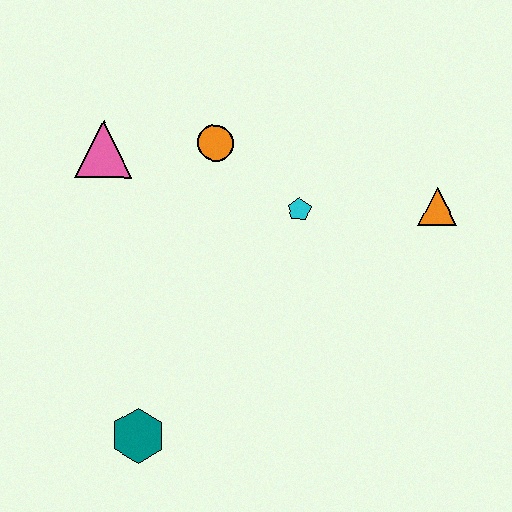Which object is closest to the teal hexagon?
The cyan pentagon is closest to the teal hexagon.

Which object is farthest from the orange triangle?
The teal hexagon is farthest from the orange triangle.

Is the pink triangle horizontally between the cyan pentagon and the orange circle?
No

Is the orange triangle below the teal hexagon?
No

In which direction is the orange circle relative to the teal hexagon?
The orange circle is above the teal hexagon.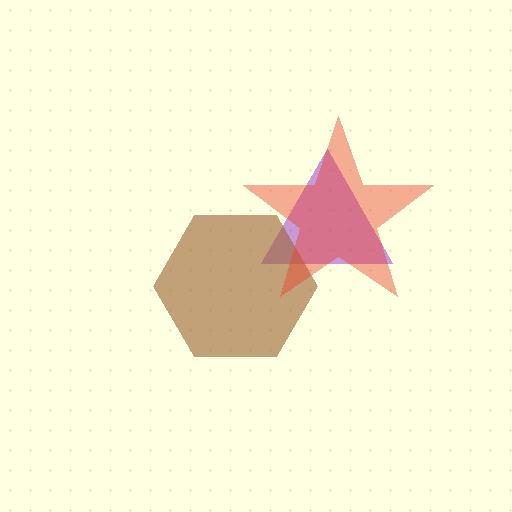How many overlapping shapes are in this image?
There are 3 overlapping shapes in the image.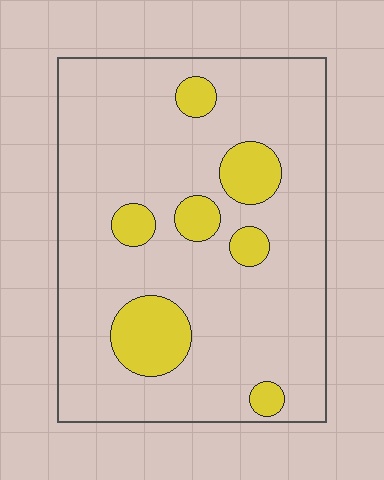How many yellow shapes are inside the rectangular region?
7.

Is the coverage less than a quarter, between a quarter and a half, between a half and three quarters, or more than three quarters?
Less than a quarter.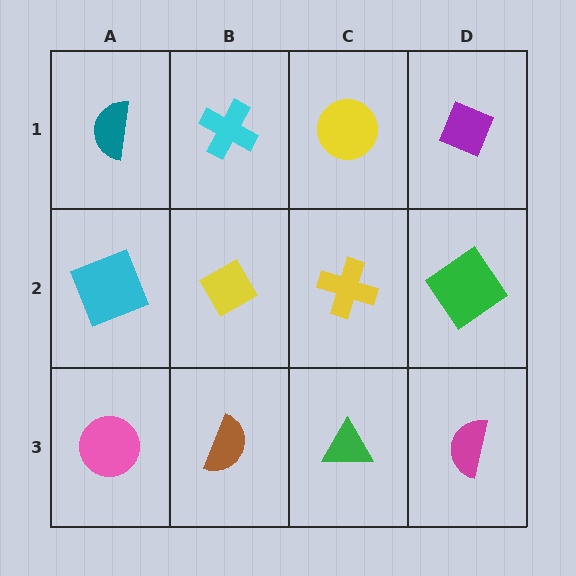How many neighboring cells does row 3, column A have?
2.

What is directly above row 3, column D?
A green diamond.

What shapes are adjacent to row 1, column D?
A green diamond (row 2, column D), a yellow circle (row 1, column C).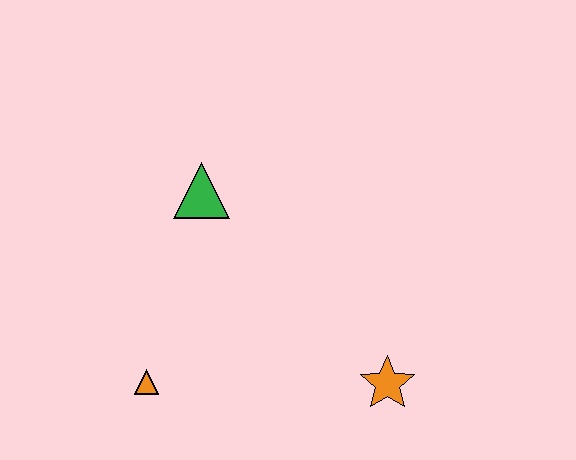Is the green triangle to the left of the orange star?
Yes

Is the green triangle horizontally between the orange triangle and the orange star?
Yes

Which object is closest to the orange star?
The orange triangle is closest to the orange star.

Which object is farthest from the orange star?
The green triangle is farthest from the orange star.